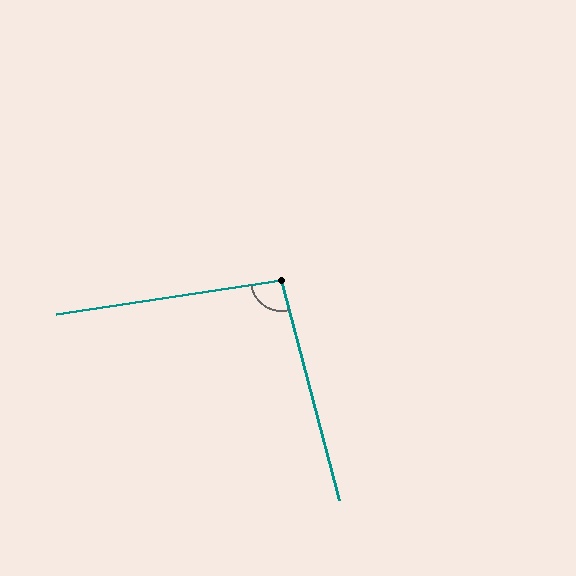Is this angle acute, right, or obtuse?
It is obtuse.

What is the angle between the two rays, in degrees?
Approximately 96 degrees.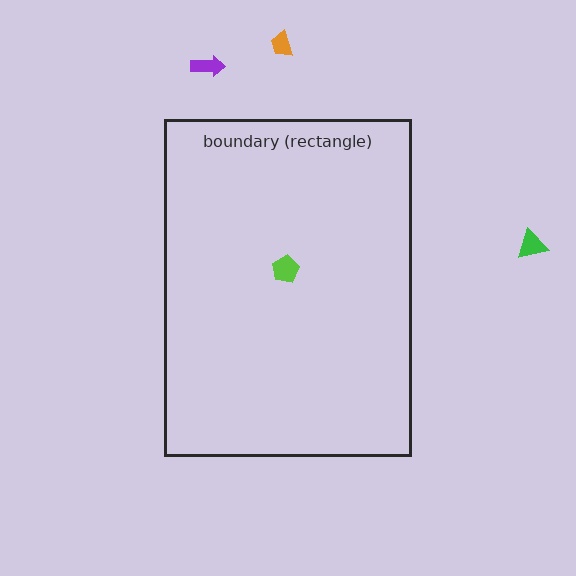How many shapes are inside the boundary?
1 inside, 3 outside.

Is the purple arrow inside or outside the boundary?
Outside.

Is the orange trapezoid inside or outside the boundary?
Outside.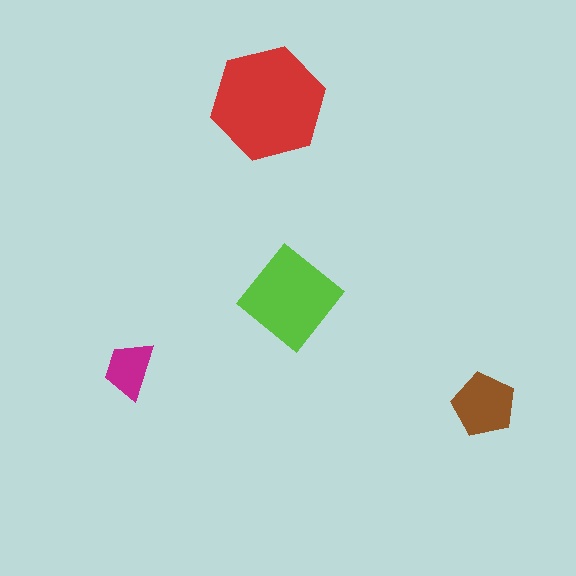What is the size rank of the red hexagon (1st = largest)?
1st.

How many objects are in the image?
There are 4 objects in the image.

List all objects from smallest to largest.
The magenta trapezoid, the brown pentagon, the lime diamond, the red hexagon.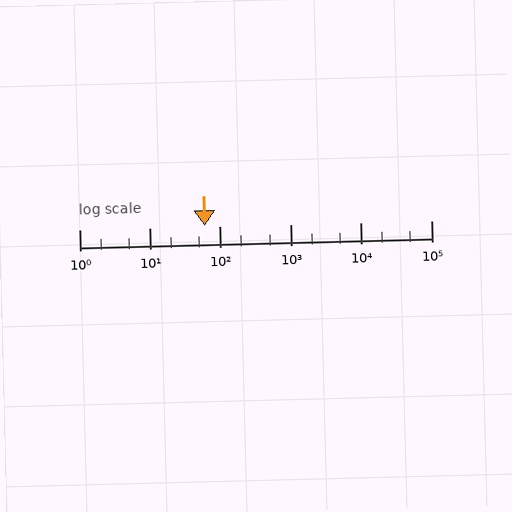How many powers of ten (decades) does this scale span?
The scale spans 5 decades, from 1 to 100000.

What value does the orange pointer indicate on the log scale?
The pointer indicates approximately 60.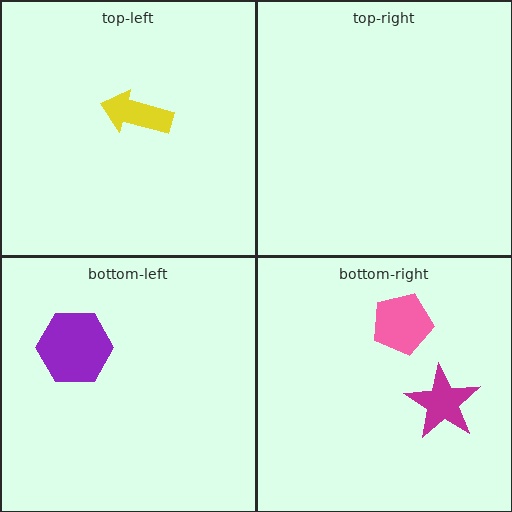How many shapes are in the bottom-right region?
2.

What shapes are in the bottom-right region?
The magenta star, the pink pentagon.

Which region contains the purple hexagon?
The bottom-left region.